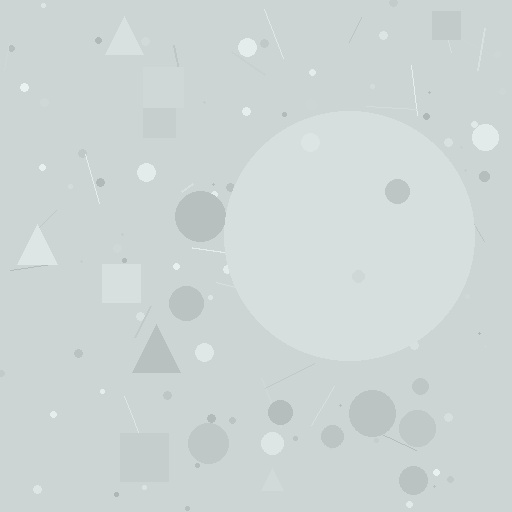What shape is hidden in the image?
A circle is hidden in the image.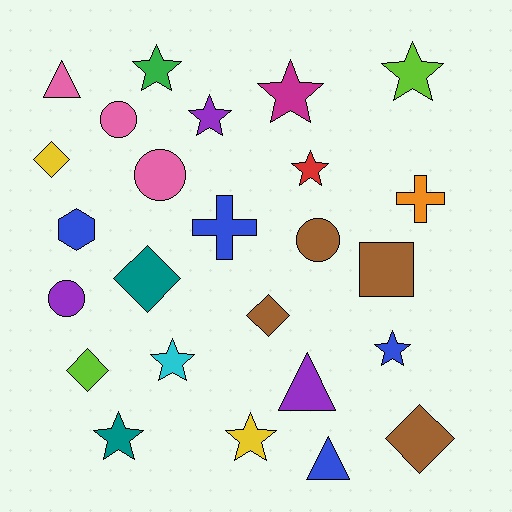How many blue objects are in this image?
There are 4 blue objects.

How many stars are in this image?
There are 9 stars.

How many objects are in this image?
There are 25 objects.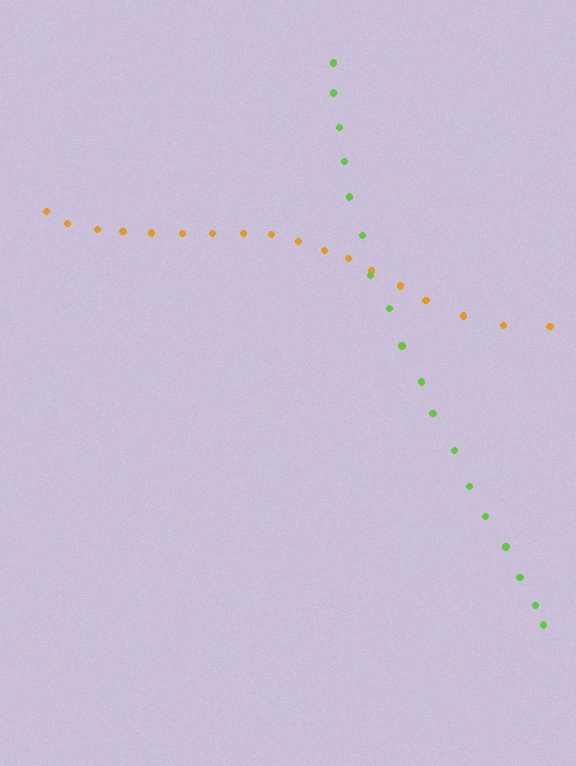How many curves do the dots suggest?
There are 2 distinct paths.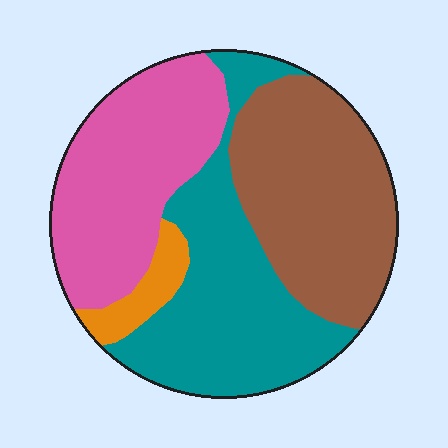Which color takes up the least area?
Orange, at roughly 5%.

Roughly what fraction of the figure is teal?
Teal takes up about one third (1/3) of the figure.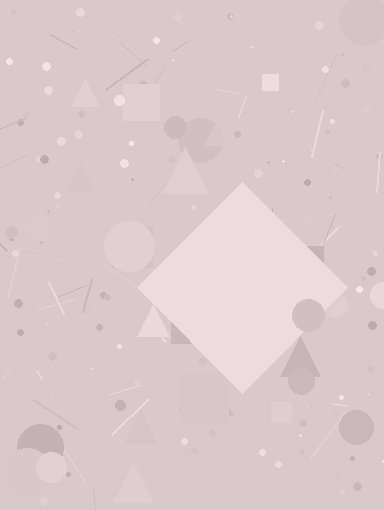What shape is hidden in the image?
A diamond is hidden in the image.